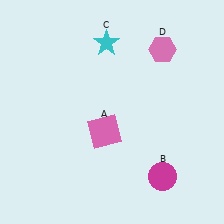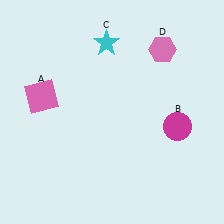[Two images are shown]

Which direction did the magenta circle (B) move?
The magenta circle (B) moved up.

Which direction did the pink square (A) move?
The pink square (A) moved left.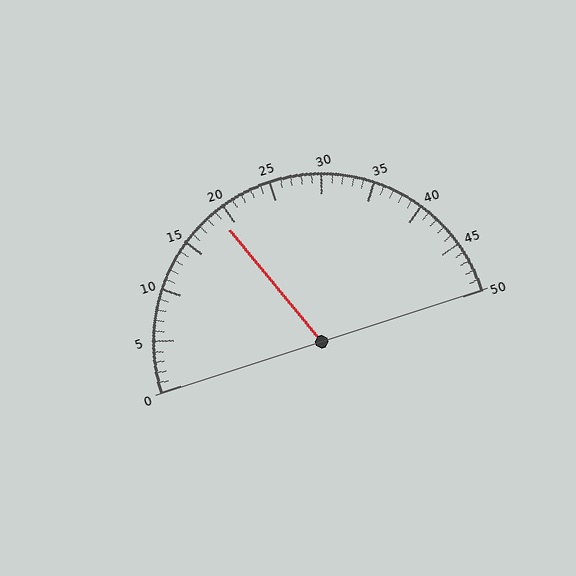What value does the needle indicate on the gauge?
The needle indicates approximately 19.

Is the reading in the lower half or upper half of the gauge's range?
The reading is in the lower half of the range (0 to 50).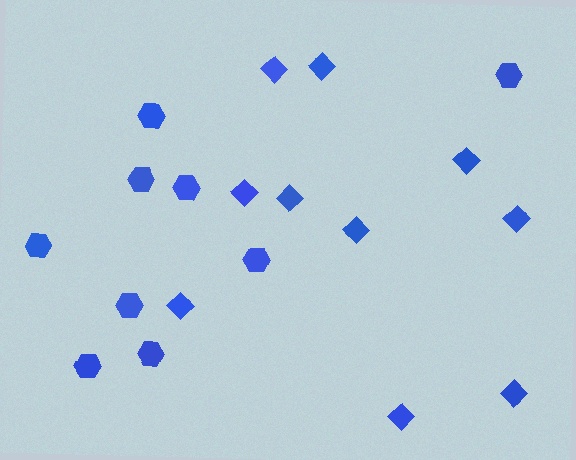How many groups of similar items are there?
There are 2 groups: one group of hexagons (9) and one group of diamonds (10).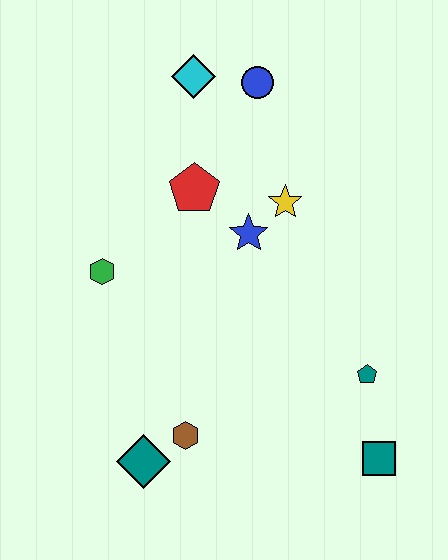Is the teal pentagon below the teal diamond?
No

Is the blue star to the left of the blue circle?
Yes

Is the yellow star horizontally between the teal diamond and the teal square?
Yes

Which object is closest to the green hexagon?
The red pentagon is closest to the green hexagon.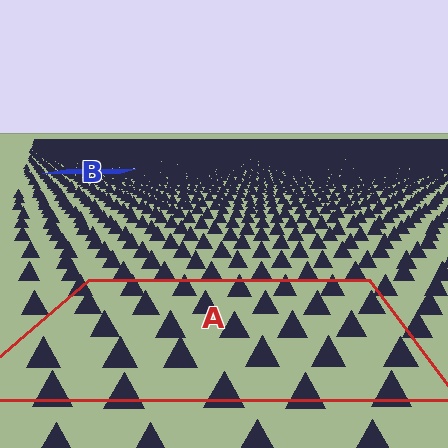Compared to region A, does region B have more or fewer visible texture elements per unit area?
Region B has more texture elements per unit area — they are packed more densely because it is farther away.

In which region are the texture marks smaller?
The texture marks are smaller in region B, because it is farther away.